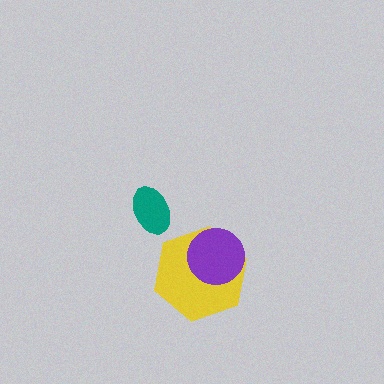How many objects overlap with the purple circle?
1 object overlaps with the purple circle.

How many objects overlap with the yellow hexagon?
1 object overlaps with the yellow hexagon.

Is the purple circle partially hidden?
No, no other shape covers it.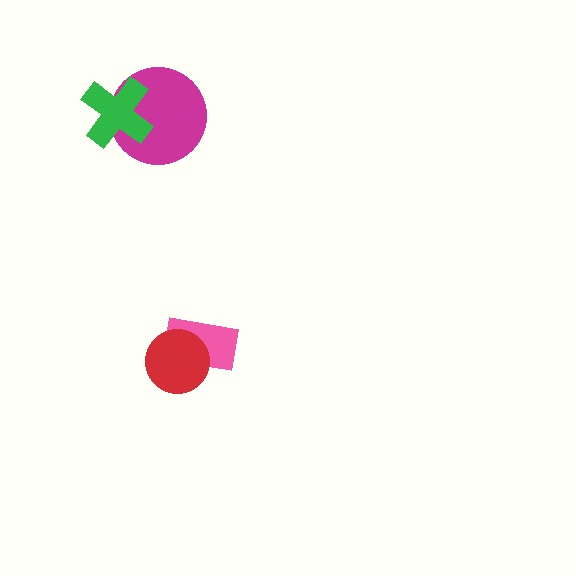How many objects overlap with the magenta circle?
1 object overlaps with the magenta circle.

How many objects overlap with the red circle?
1 object overlaps with the red circle.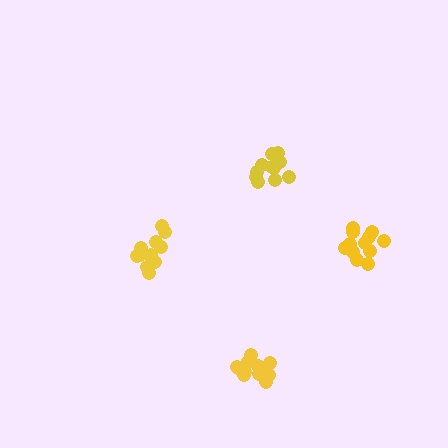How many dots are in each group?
Group 1: 14 dots, Group 2: 11 dots, Group 3: 13 dots, Group 4: 13 dots (51 total).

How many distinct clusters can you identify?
There are 4 distinct clusters.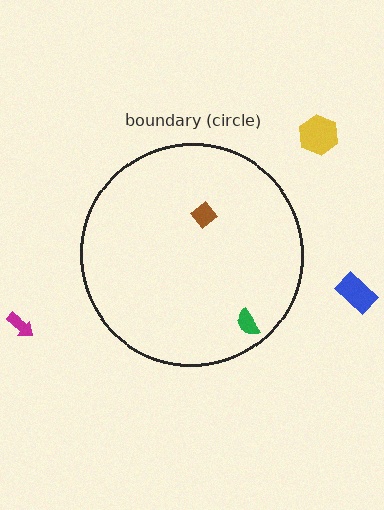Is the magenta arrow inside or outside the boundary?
Outside.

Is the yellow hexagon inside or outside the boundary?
Outside.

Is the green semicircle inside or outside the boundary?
Inside.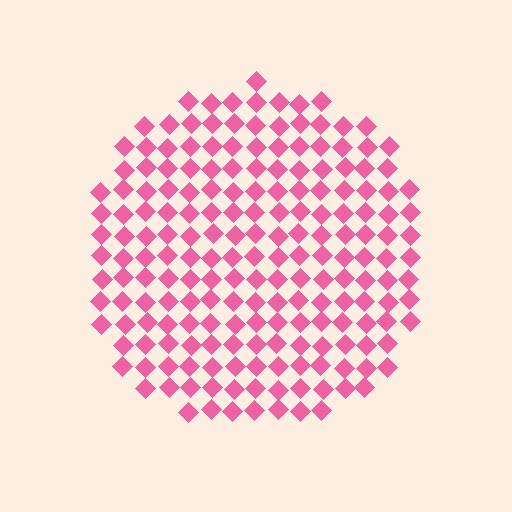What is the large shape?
The large shape is a circle.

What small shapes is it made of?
It is made of small diamonds.